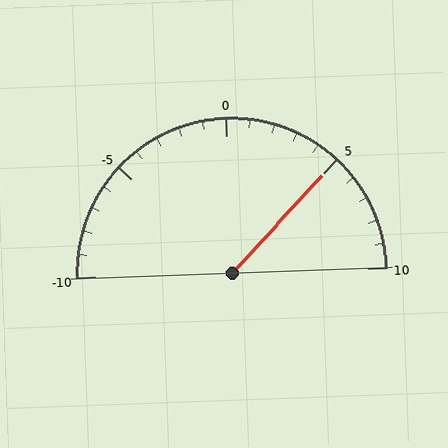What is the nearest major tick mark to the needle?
The nearest major tick mark is 5.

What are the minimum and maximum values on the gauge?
The gauge ranges from -10 to 10.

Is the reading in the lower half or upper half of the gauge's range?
The reading is in the upper half of the range (-10 to 10).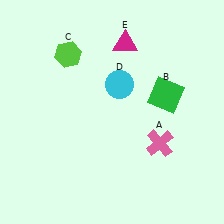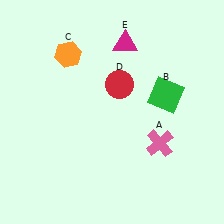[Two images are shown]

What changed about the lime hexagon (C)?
In Image 1, C is lime. In Image 2, it changed to orange.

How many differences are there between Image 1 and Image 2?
There are 2 differences between the two images.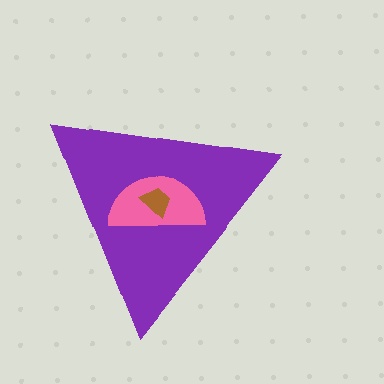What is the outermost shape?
The purple triangle.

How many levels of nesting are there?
3.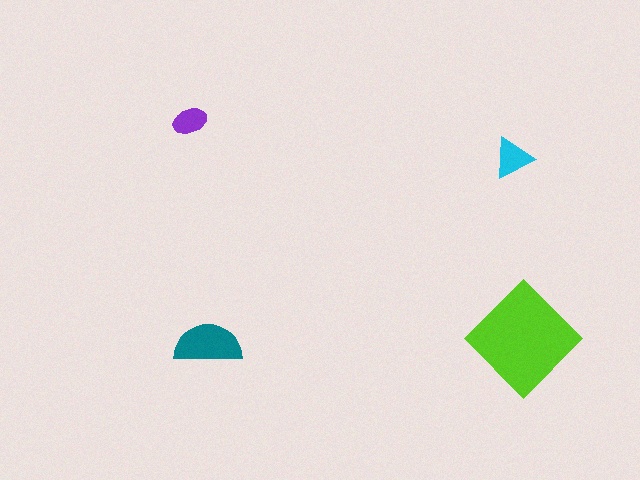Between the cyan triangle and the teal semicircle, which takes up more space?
The teal semicircle.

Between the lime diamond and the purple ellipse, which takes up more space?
The lime diamond.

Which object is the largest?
The lime diamond.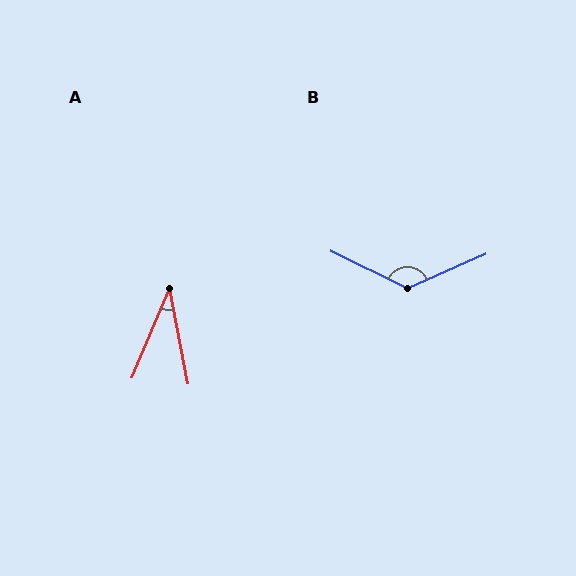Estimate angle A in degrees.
Approximately 34 degrees.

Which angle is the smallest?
A, at approximately 34 degrees.